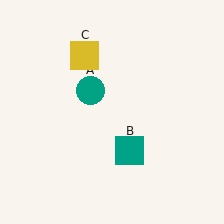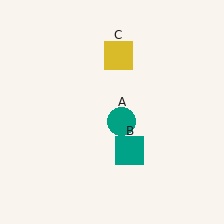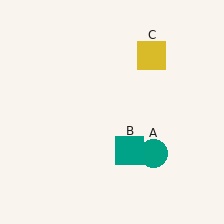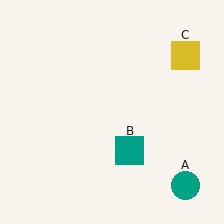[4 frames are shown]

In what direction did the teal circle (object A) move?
The teal circle (object A) moved down and to the right.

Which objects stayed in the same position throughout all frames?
Teal square (object B) remained stationary.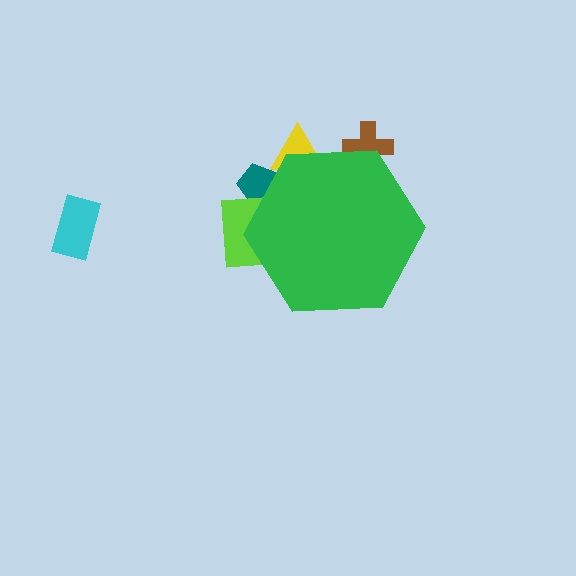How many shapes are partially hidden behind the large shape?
5 shapes are partially hidden.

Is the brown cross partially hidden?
Yes, the brown cross is partially hidden behind the green hexagon.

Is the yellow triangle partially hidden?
Yes, the yellow triangle is partially hidden behind the green hexagon.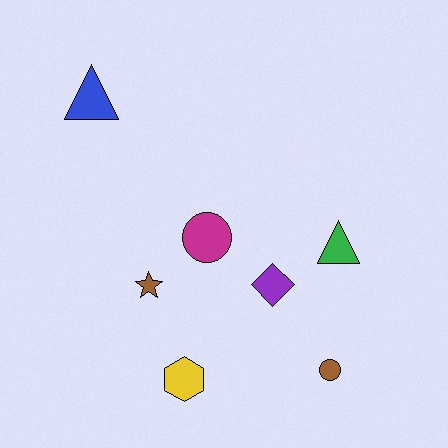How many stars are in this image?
There is 1 star.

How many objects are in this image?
There are 7 objects.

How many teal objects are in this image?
There are no teal objects.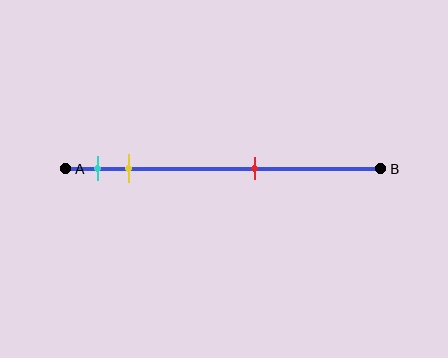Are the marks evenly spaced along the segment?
No, the marks are not evenly spaced.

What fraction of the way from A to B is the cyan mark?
The cyan mark is approximately 10% (0.1) of the way from A to B.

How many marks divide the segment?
There are 3 marks dividing the segment.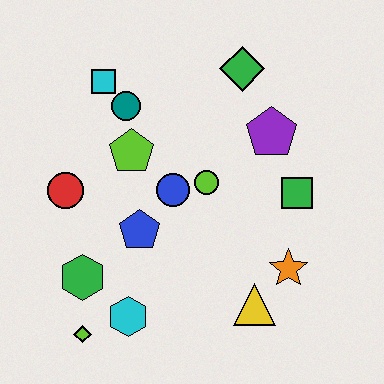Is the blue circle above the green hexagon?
Yes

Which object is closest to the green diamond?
The purple pentagon is closest to the green diamond.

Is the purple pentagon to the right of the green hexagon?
Yes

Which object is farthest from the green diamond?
The lime diamond is farthest from the green diamond.